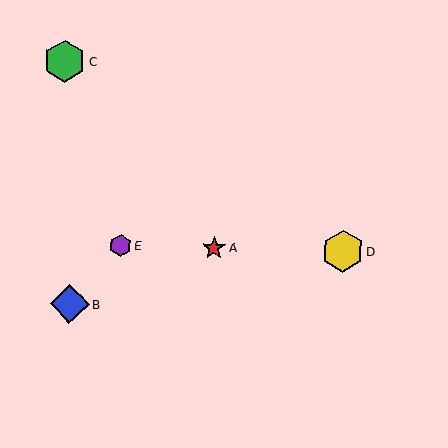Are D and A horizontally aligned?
Yes, both are at y≈251.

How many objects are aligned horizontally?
3 objects (A, D, E) are aligned horizontally.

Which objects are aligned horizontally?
Objects A, D, E are aligned horizontally.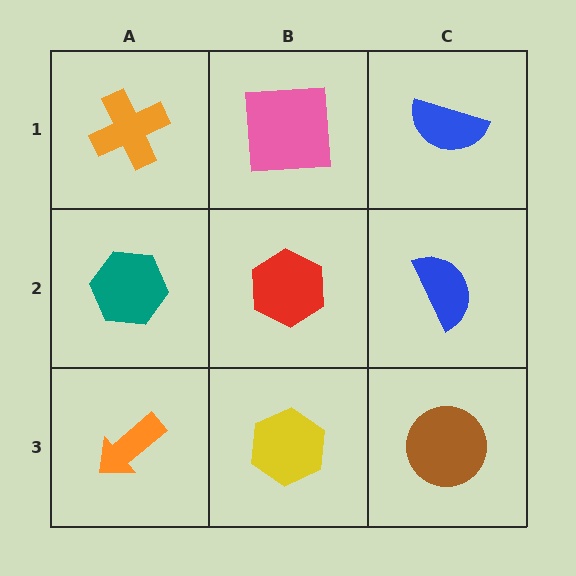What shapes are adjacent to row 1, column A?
A teal hexagon (row 2, column A), a pink square (row 1, column B).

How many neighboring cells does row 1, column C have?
2.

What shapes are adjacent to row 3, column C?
A blue semicircle (row 2, column C), a yellow hexagon (row 3, column B).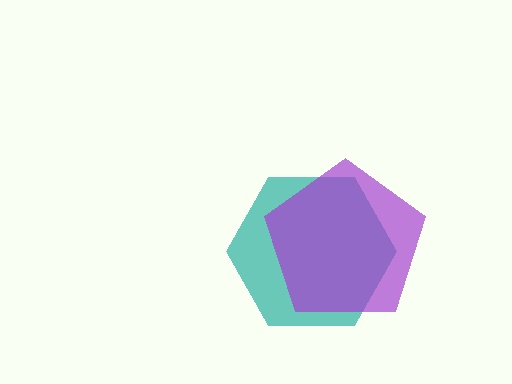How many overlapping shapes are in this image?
There are 2 overlapping shapes in the image.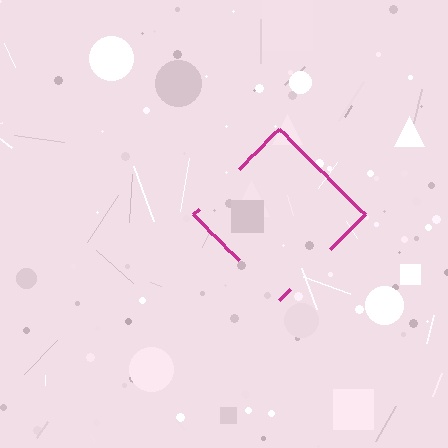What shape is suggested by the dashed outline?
The dashed outline suggests a diamond.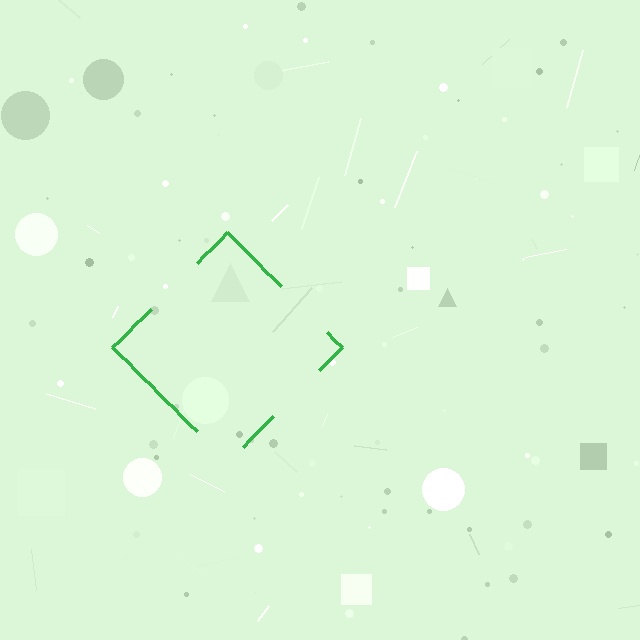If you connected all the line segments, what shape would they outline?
They would outline a diamond.